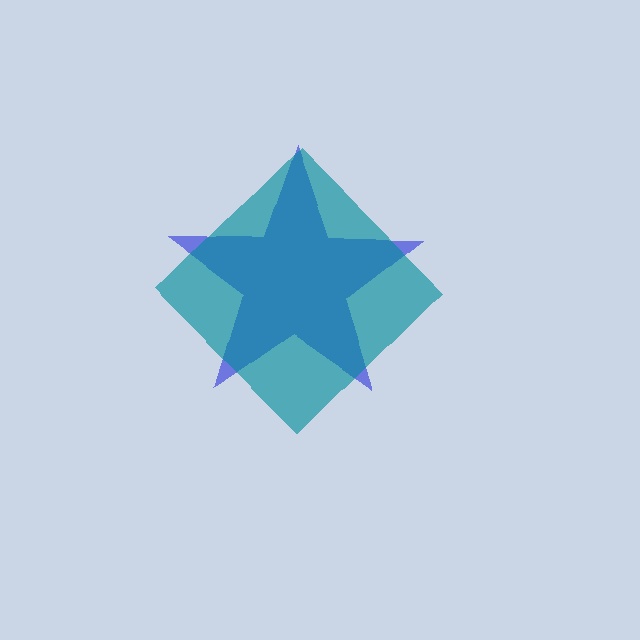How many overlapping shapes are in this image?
There are 2 overlapping shapes in the image.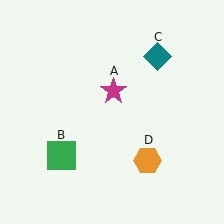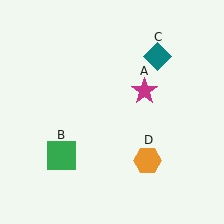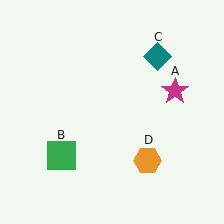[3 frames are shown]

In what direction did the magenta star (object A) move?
The magenta star (object A) moved right.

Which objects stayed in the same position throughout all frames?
Green square (object B) and teal diamond (object C) and orange hexagon (object D) remained stationary.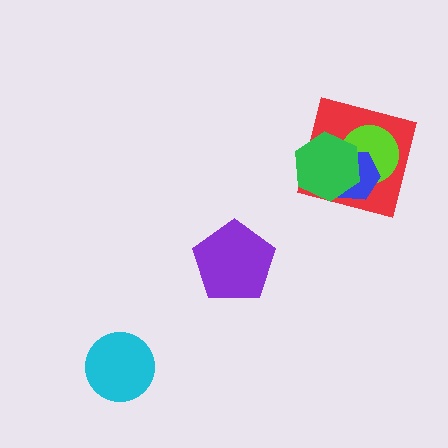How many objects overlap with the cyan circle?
0 objects overlap with the cyan circle.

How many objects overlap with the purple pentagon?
0 objects overlap with the purple pentagon.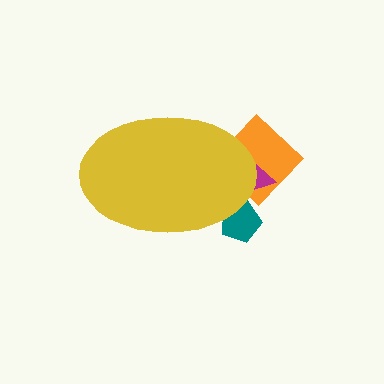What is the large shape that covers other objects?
A yellow ellipse.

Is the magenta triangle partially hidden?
Yes, the magenta triangle is partially hidden behind the yellow ellipse.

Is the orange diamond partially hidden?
Yes, the orange diamond is partially hidden behind the yellow ellipse.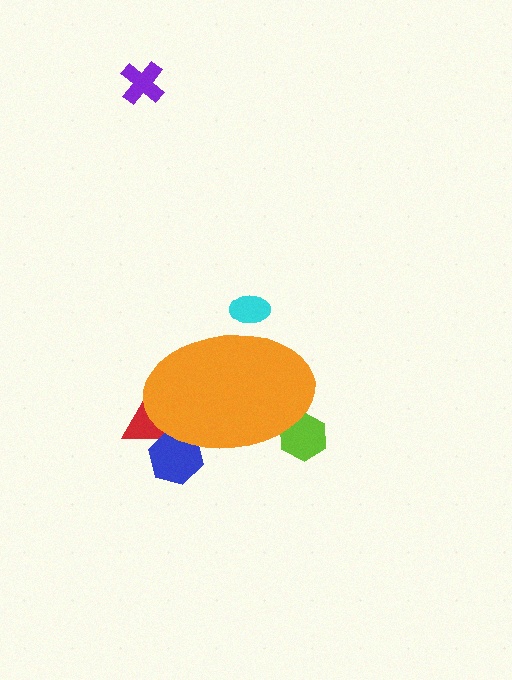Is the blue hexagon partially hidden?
Yes, the blue hexagon is partially hidden behind the orange ellipse.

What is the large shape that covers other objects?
An orange ellipse.